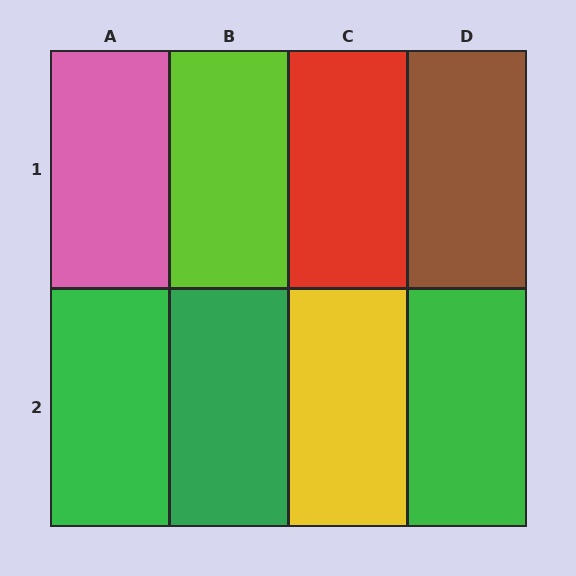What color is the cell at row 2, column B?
Green.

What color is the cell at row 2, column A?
Green.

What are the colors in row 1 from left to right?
Pink, lime, red, brown.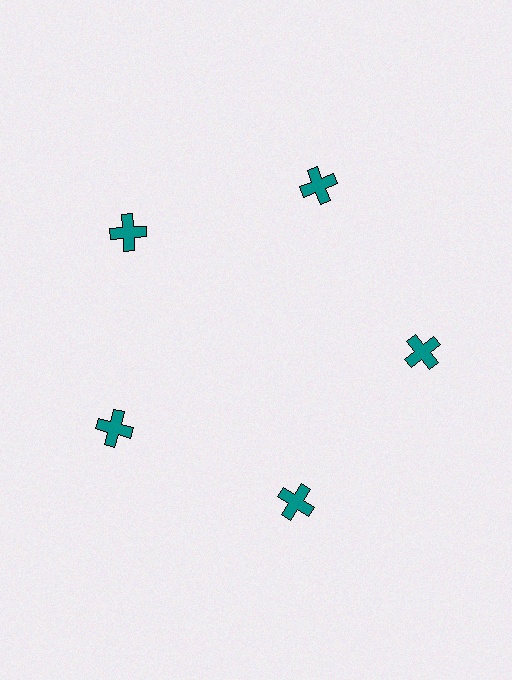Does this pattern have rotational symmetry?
Yes, this pattern has 5-fold rotational symmetry. It looks the same after rotating 72 degrees around the center.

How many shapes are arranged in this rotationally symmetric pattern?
There are 5 shapes, arranged in 5 groups of 1.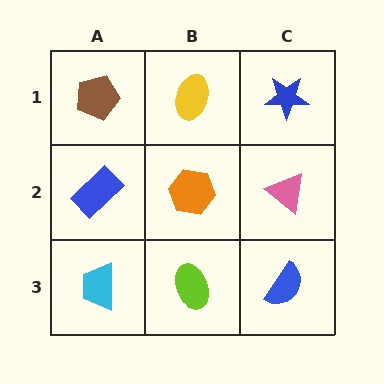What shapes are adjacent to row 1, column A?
A blue rectangle (row 2, column A), a yellow ellipse (row 1, column B).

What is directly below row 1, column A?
A blue rectangle.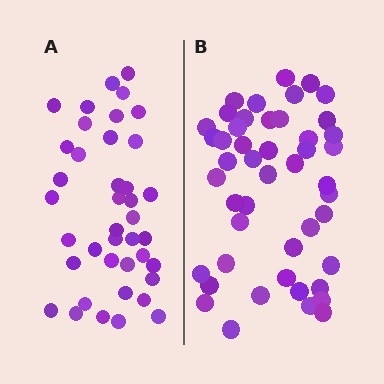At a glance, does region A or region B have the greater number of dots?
Region B (the right region) has more dots.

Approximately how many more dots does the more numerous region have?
Region B has roughly 8 or so more dots than region A.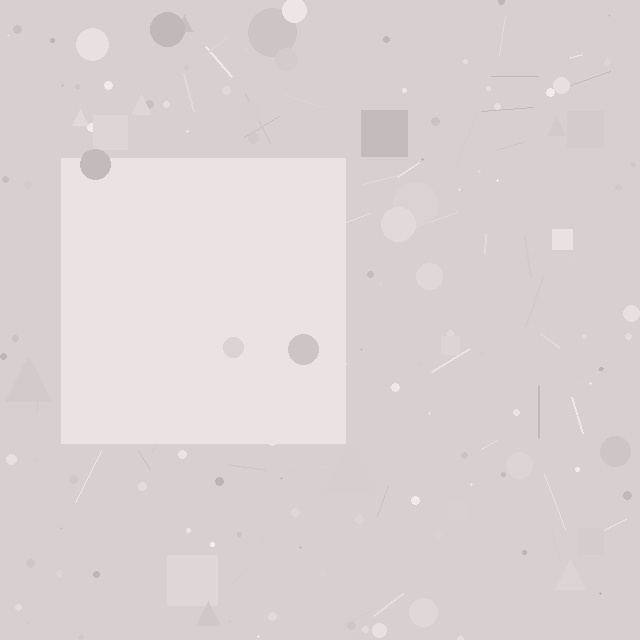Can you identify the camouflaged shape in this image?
The camouflaged shape is a square.